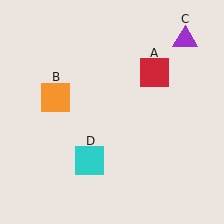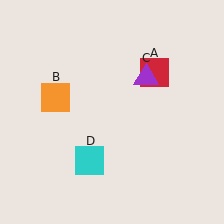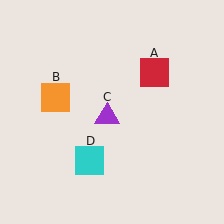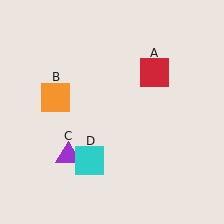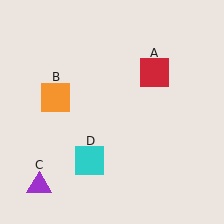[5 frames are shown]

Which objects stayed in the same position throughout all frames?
Red square (object A) and orange square (object B) and cyan square (object D) remained stationary.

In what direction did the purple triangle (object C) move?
The purple triangle (object C) moved down and to the left.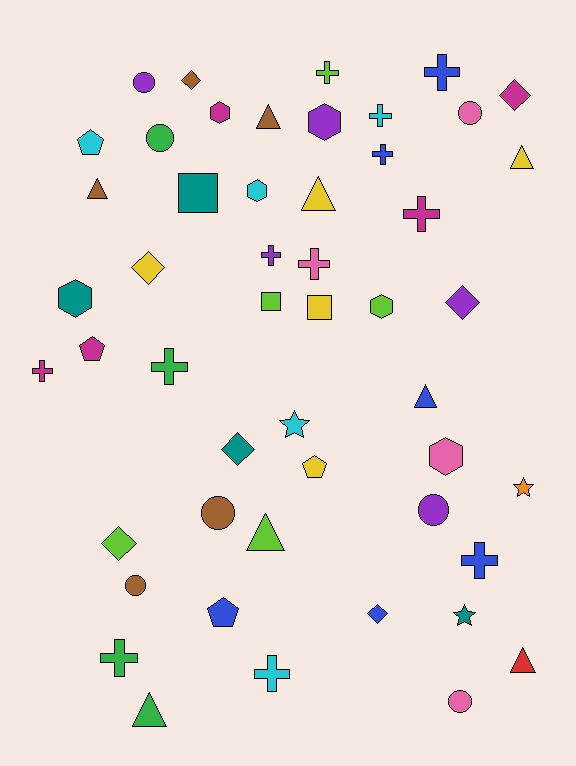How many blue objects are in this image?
There are 6 blue objects.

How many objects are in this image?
There are 50 objects.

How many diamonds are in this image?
There are 7 diamonds.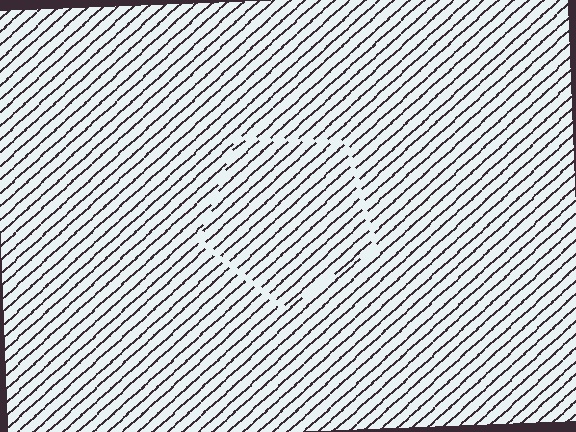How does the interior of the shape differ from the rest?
The interior of the shape contains the same grating, shifted by half a period — the contour is defined by the phase discontinuity where line-ends from the inner and outer gratings abut.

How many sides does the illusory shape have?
5 sides — the line-ends trace a pentagon.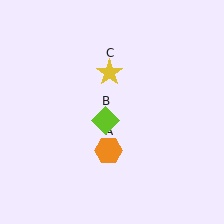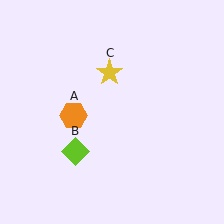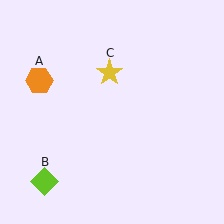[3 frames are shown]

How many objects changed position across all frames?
2 objects changed position: orange hexagon (object A), lime diamond (object B).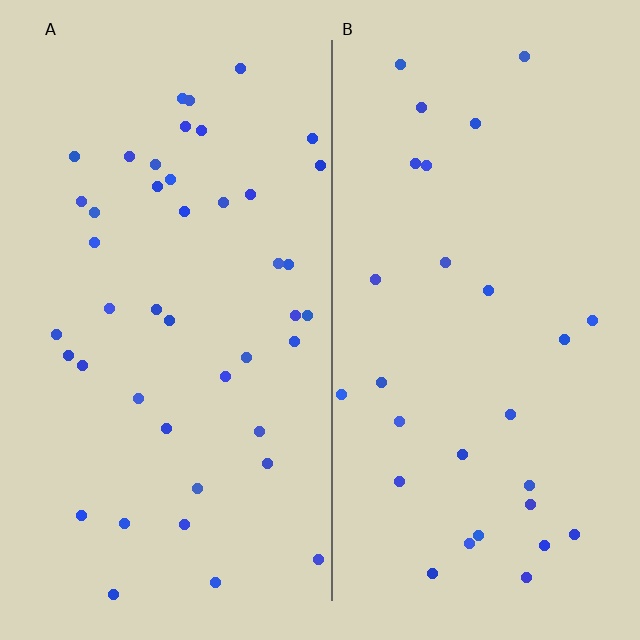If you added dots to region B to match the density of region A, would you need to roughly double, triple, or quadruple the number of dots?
Approximately double.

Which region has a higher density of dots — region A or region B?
A (the left).